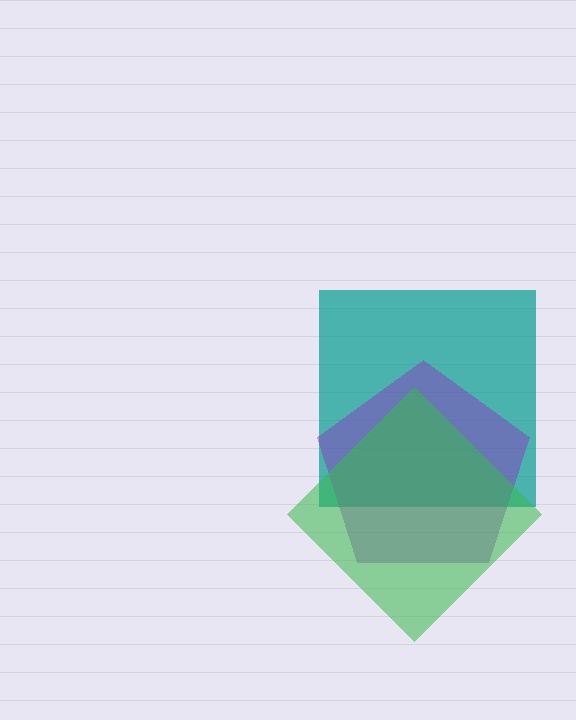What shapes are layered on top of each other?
The layered shapes are: a teal square, a purple pentagon, a green diamond.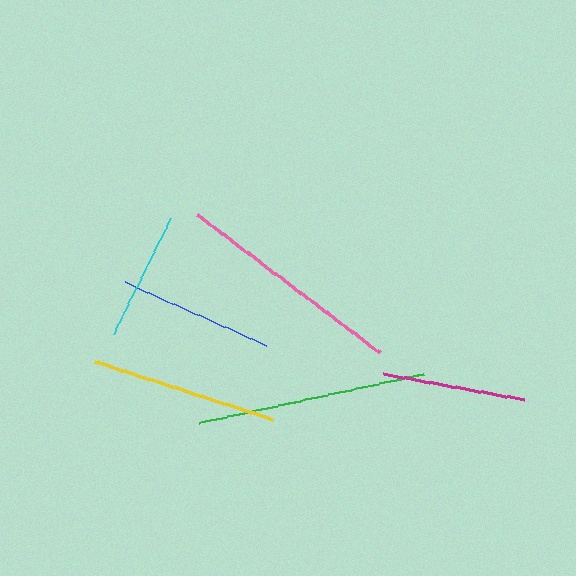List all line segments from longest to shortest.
From longest to shortest: green, pink, yellow, blue, magenta, cyan.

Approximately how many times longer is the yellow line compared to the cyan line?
The yellow line is approximately 1.4 times the length of the cyan line.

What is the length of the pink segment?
The pink segment is approximately 229 pixels long.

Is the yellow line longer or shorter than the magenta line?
The yellow line is longer than the magenta line.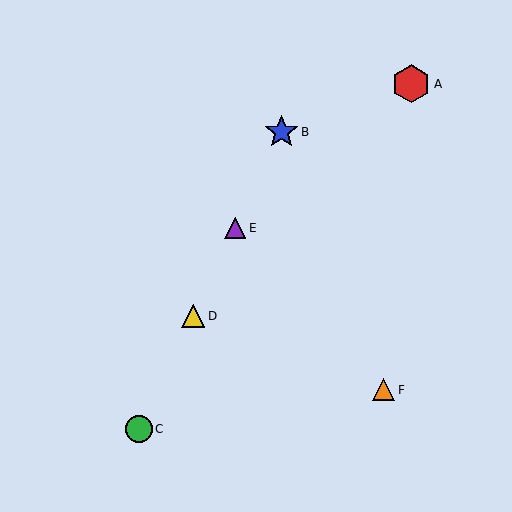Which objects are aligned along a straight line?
Objects B, C, D, E are aligned along a straight line.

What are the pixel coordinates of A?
Object A is at (411, 84).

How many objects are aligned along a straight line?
4 objects (B, C, D, E) are aligned along a straight line.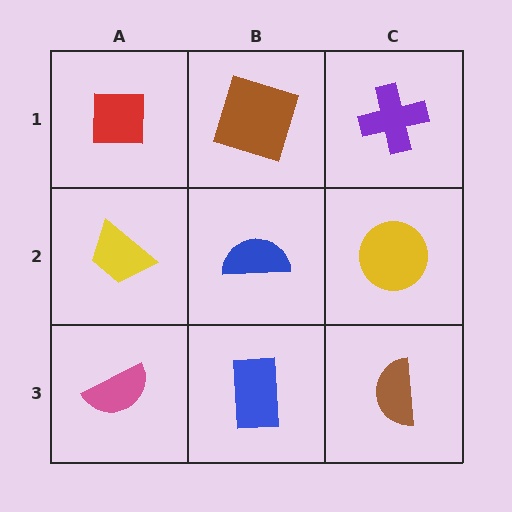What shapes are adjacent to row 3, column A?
A yellow trapezoid (row 2, column A), a blue rectangle (row 3, column B).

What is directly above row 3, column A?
A yellow trapezoid.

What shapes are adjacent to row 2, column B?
A brown square (row 1, column B), a blue rectangle (row 3, column B), a yellow trapezoid (row 2, column A), a yellow circle (row 2, column C).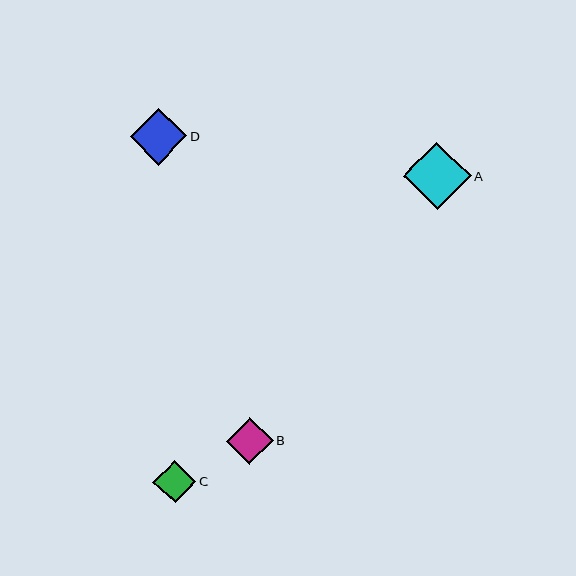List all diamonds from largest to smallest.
From largest to smallest: A, D, B, C.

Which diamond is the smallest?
Diamond C is the smallest with a size of approximately 43 pixels.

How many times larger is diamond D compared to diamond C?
Diamond D is approximately 1.3 times the size of diamond C.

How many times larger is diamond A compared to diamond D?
Diamond A is approximately 1.2 times the size of diamond D.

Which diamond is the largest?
Diamond A is the largest with a size of approximately 67 pixels.